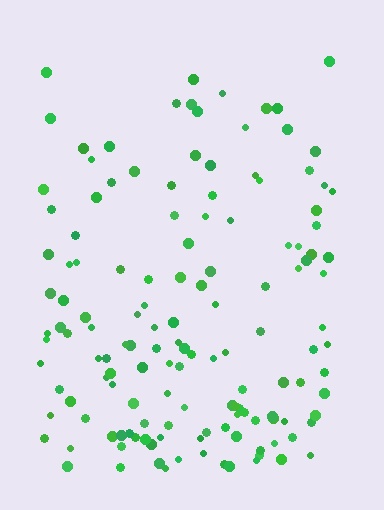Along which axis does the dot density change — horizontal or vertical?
Vertical.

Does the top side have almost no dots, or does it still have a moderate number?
Still a moderate number, just noticeably fewer than the bottom.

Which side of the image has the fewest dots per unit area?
The top.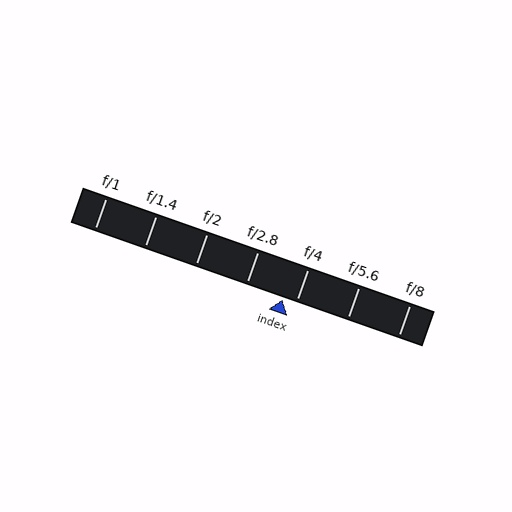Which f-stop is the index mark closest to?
The index mark is closest to f/4.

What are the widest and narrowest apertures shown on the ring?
The widest aperture shown is f/1 and the narrowest is f/8.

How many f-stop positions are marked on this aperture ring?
There are 7 f-stop positions marked.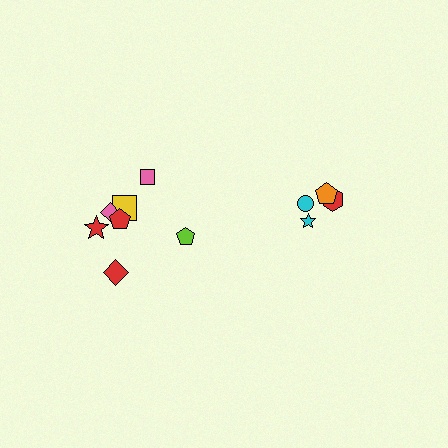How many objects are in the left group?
There are 7 objects.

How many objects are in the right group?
There are 4 objects.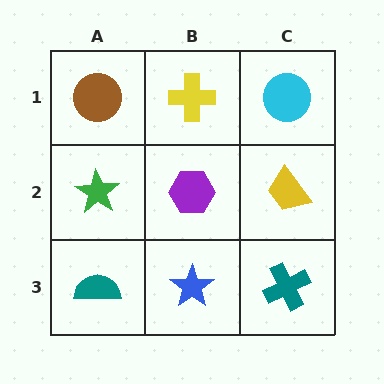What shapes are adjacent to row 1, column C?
A yellow trapezoid (row 2, column C), a yellow cross (row 1, column B).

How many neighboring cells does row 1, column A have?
2.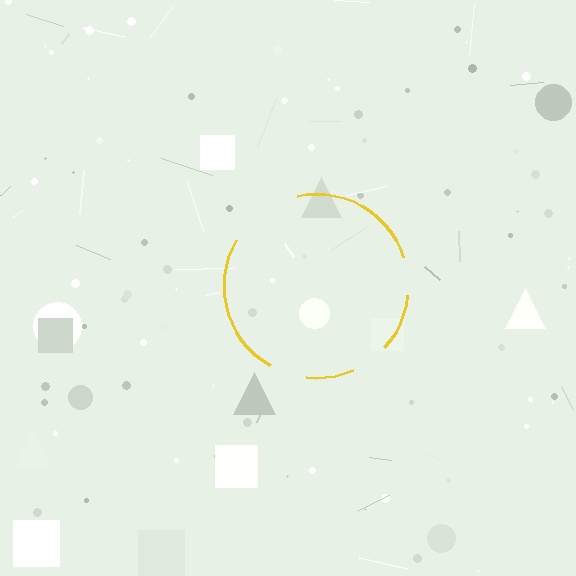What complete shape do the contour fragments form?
The contour fragments form a circle.